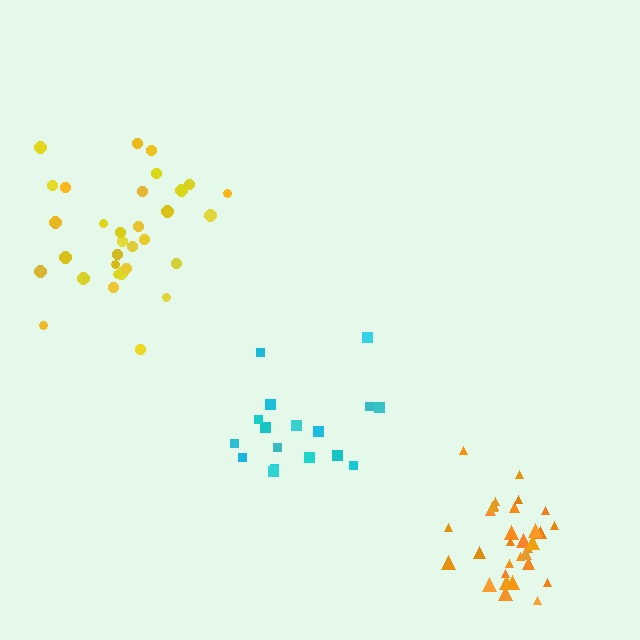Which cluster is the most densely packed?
Orange.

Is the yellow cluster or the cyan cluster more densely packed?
Yellow.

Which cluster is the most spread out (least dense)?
Cyan.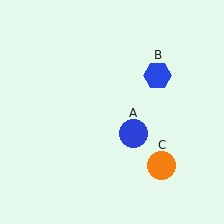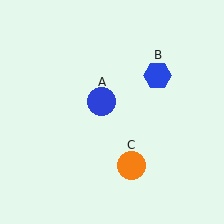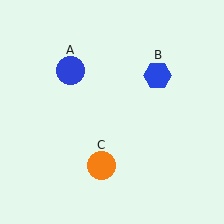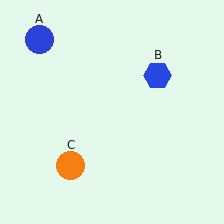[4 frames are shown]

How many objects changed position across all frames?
2 objects changed position: blue circle (object A), orange circle (object C).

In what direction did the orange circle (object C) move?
The orange circle (object C) moved left.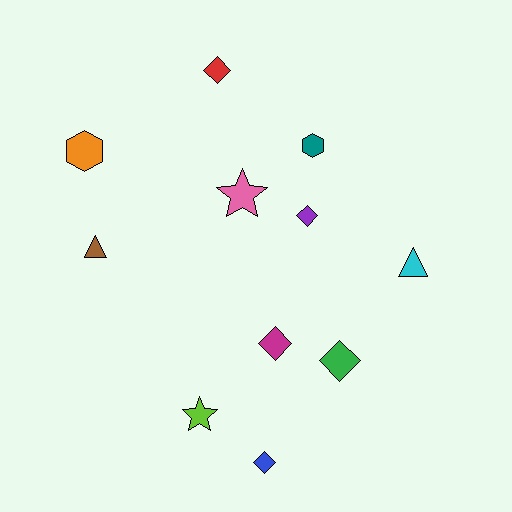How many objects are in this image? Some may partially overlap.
There are 11 objects.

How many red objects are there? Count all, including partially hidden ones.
There is 1 red object.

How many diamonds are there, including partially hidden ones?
There are 5 diamonds.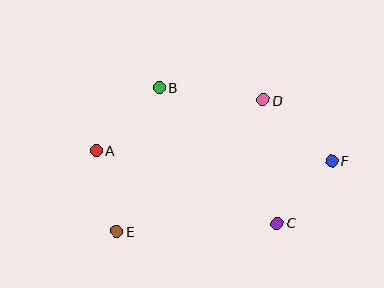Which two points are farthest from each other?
Points A and F are farthest from each other.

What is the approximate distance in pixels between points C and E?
The distance between C and E is approximately 161 pixels.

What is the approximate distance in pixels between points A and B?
The distance between A and B is approximately 90 pixels.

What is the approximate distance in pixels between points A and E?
The distance between A and E is approximately 83 pixels.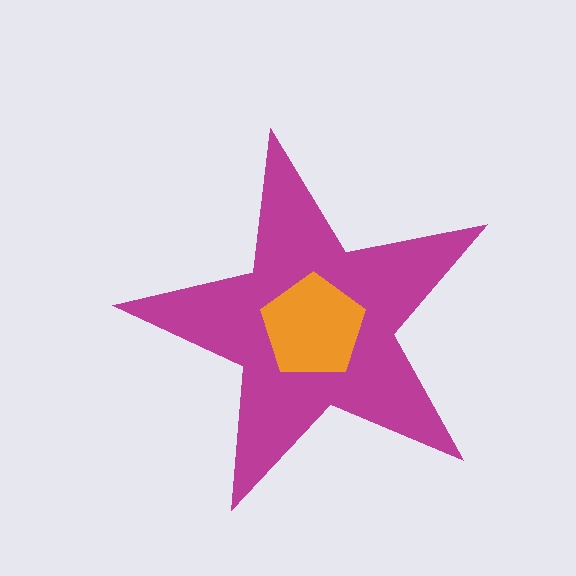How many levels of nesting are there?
2.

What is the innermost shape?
The orange pentagon.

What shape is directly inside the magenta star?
The orange pentagon.